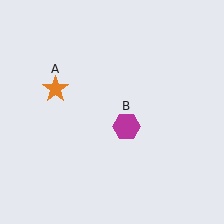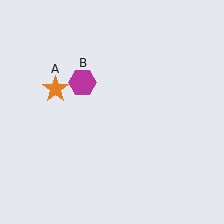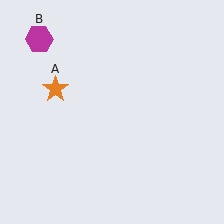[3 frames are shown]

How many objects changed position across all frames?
1 object changed position: magenta hexagon (object B).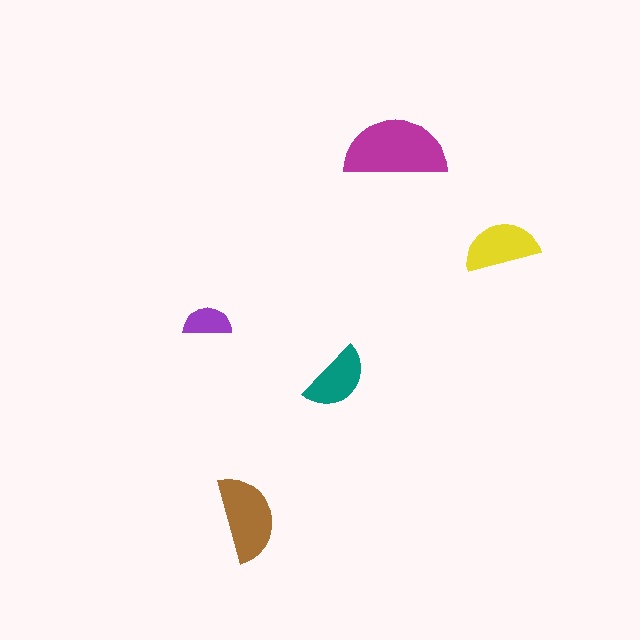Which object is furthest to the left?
The purple semicircle is leftmost.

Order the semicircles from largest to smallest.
the magenta one, the brown one, the yellow one, the teal one, the purple one.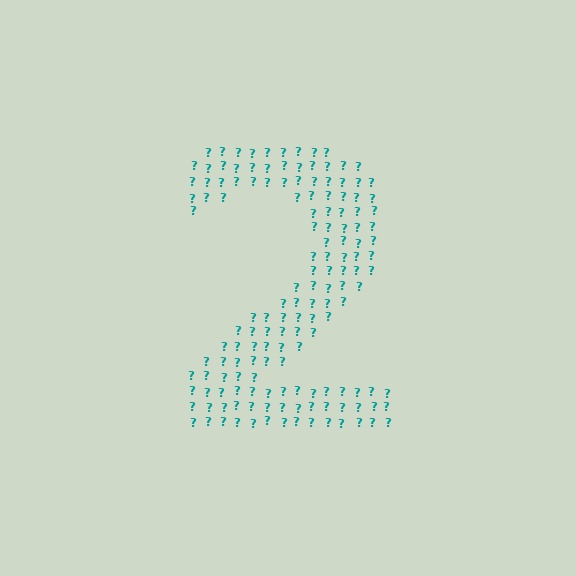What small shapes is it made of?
It is made of small question marks.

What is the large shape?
The large shape is the digit 2.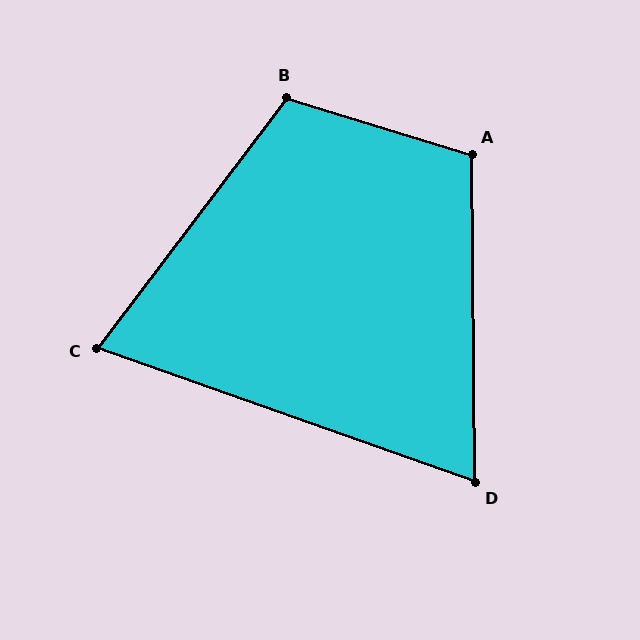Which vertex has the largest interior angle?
B, at approximately 110 degrees.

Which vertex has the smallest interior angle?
D, at approximately 70 degrees.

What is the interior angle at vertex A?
Approximately 108 degrees (obtuse).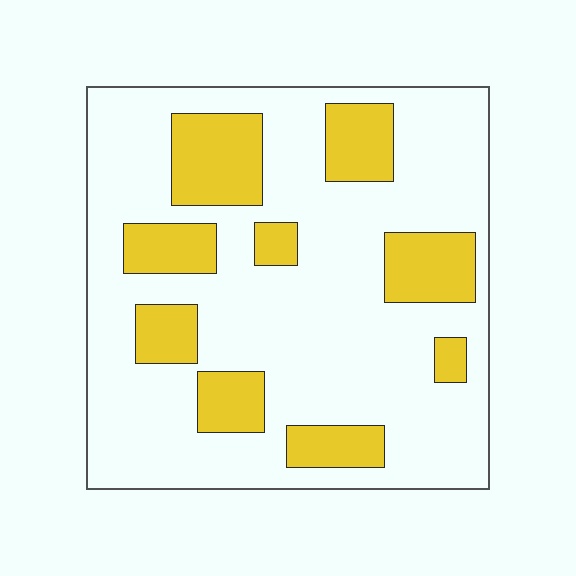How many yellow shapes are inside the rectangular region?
9.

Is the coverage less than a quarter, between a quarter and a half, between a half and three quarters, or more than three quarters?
Between a quarter and a half.